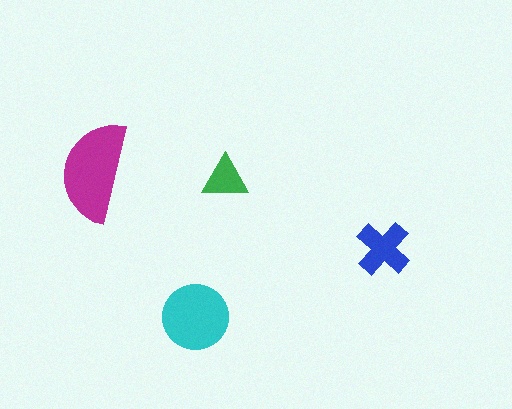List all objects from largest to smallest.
The magenta semicircle, the cyan circle, the blue cross, the green triangle.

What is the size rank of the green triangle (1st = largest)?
4th.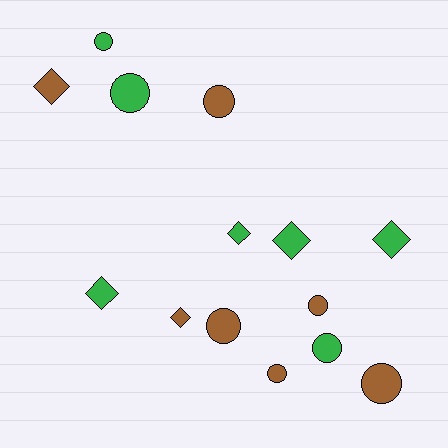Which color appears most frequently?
Green, with 7 objects.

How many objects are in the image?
There are 14 objects.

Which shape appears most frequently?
Circle, with 8 objects.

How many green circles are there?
There are 3 green circles.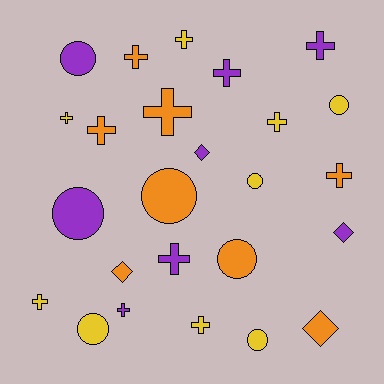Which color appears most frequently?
Yellow, with 9 objects.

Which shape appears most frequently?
Cross, with 13 objects.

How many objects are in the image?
There are 25 objects.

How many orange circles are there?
There are 2 orange circles.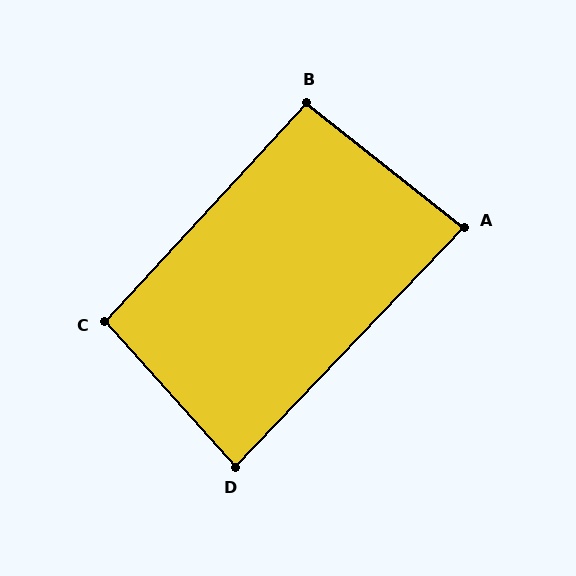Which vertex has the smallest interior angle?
A, at approximately 85 degrees.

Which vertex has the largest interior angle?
C, at approximately 95 degrees.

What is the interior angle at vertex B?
Approximately 94 degrees (approximately right).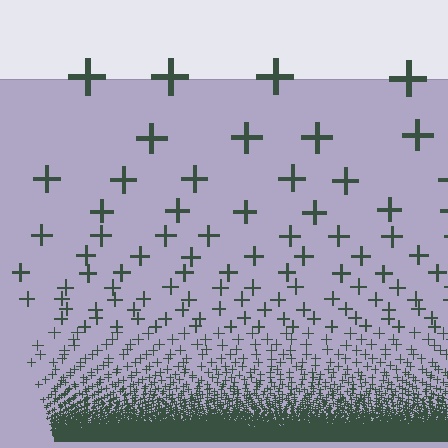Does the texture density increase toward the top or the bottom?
Density increases toward the bottom.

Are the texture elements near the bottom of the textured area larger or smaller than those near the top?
Smaller. The gradient is inverted — elements near the bottom are smaller and denser.